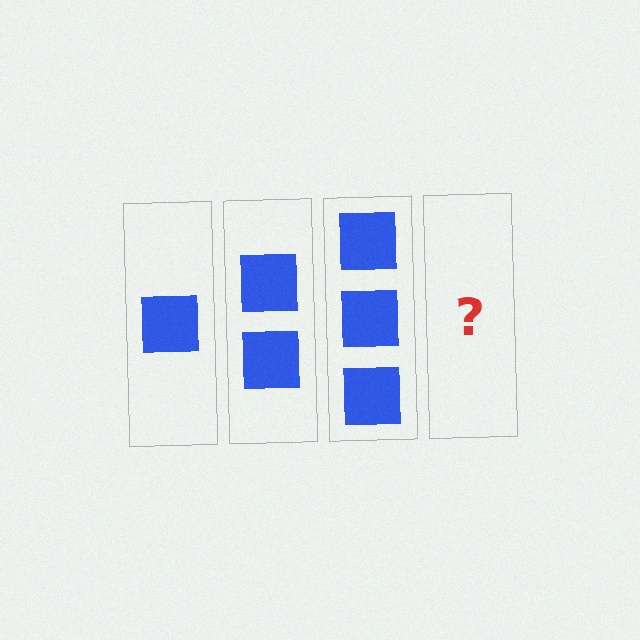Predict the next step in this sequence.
The next step is 4 squares.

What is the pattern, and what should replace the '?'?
The pattern is that each step adds one more square. The '?' should be 4 squares.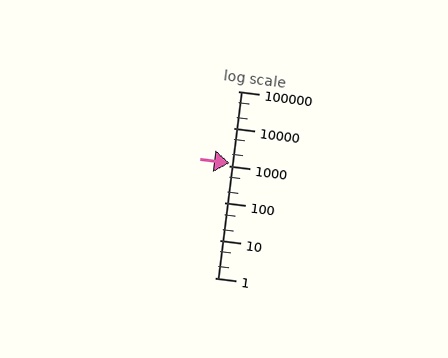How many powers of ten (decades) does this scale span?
The scale spans 5 decades, from 1 to 100000.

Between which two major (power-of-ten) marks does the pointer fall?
The pointer is between 1000 and 10000.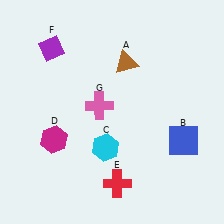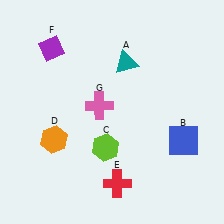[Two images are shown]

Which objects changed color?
A changed from brown to teal. C changed from cyan to lime. D changed from magenta to orange.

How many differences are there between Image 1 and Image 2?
There are 3 differences between the two images.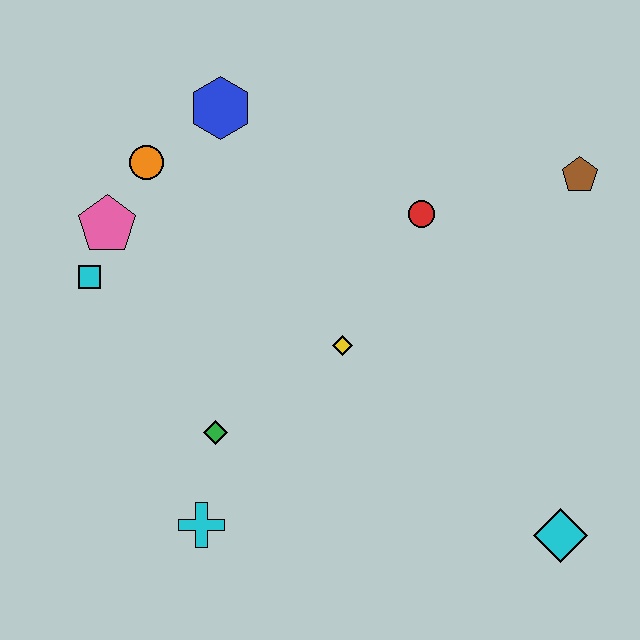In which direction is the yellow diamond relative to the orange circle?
The yellow diamond is to the right of the orange circle.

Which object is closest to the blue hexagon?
The orange circle is closest to the blue hexagon.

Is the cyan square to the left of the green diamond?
Yes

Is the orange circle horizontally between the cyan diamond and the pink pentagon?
Yes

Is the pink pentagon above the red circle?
No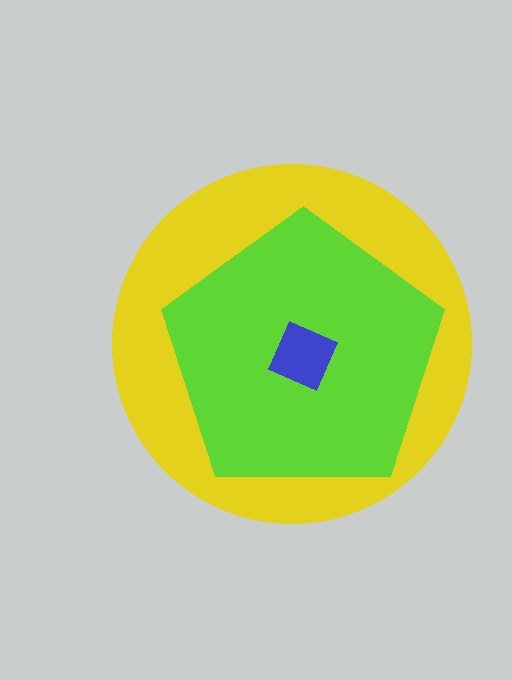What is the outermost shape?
The yellow circle.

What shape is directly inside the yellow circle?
The lime pentagon.